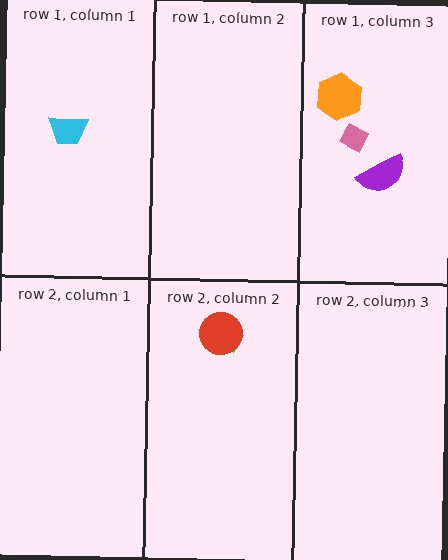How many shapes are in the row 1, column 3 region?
3.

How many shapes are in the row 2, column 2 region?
2.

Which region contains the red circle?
The row 2, column 2 region.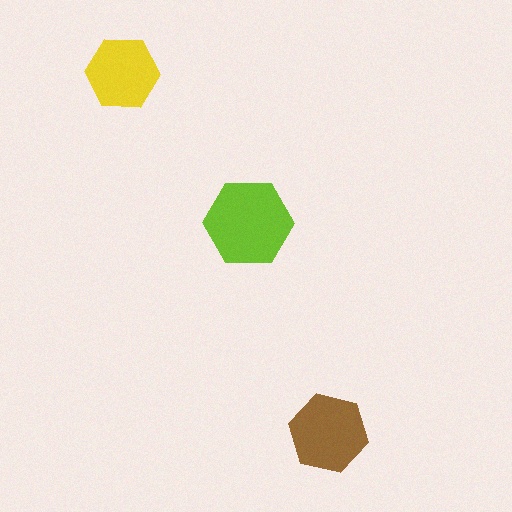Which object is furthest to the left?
The yellow hexagon is leftmost.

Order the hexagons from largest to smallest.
the lime one, the brown one, the yellow one.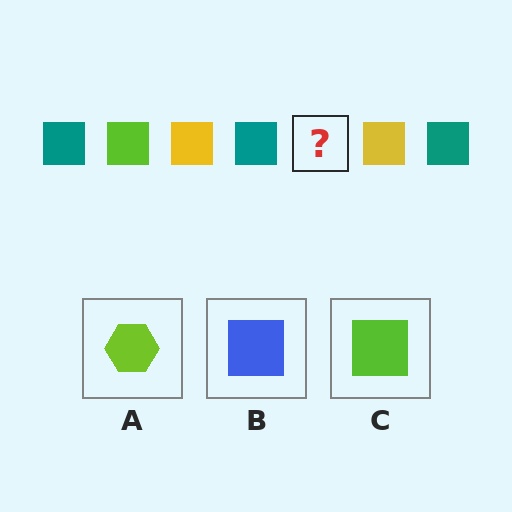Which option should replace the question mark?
Option C.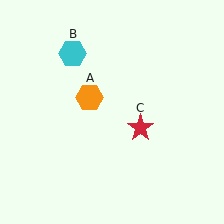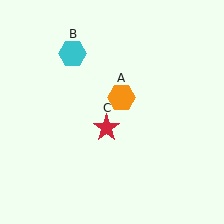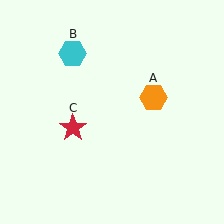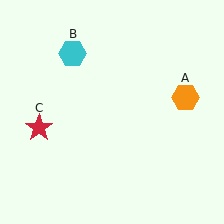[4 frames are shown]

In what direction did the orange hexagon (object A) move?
The orange hexagon (object A) moved right.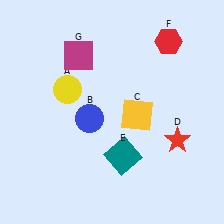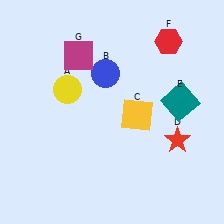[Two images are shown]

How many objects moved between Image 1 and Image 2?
2 objects moved between the two images.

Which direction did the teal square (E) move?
The teal square (E) moved right.